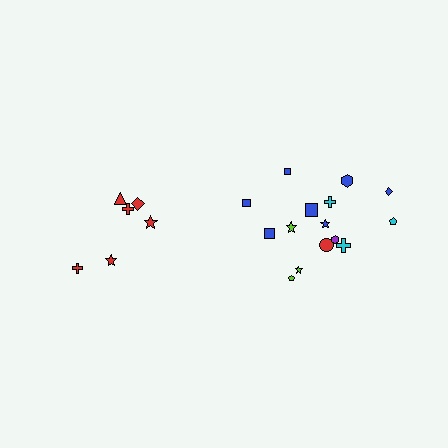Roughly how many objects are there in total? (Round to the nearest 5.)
Roughly 20 objects in total.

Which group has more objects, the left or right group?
The right group.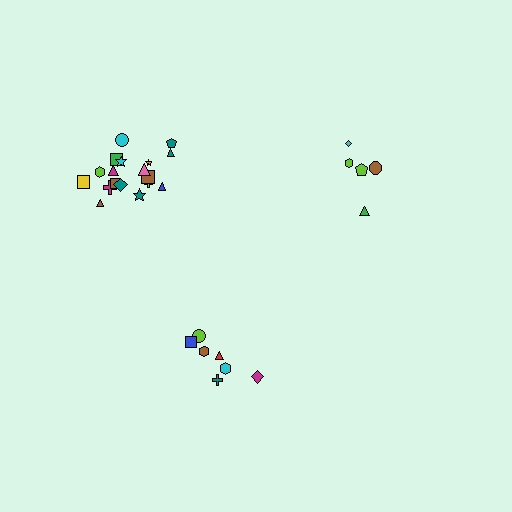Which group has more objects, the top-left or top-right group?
The top-left group.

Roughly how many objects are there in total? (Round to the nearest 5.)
Roughly 30 objects in total.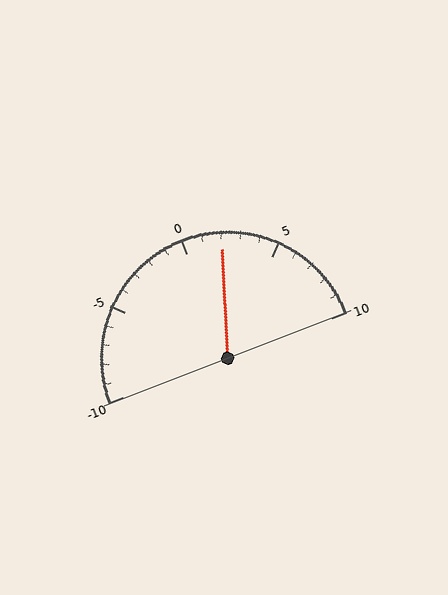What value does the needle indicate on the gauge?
The needle indicates approximately 2.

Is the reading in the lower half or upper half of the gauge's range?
The reading is in the upper half of the range (-10 to 10).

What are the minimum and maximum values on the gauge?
The gauge ranges from -10 to 10.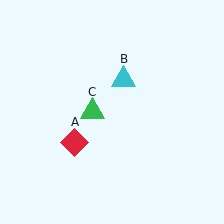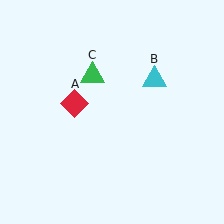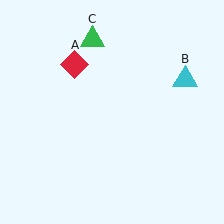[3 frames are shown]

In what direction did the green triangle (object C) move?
The green triangle (object C) moved up.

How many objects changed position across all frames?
3 objects changed position: red diamond (object A), cyan triangle (object B), green triangle (object C).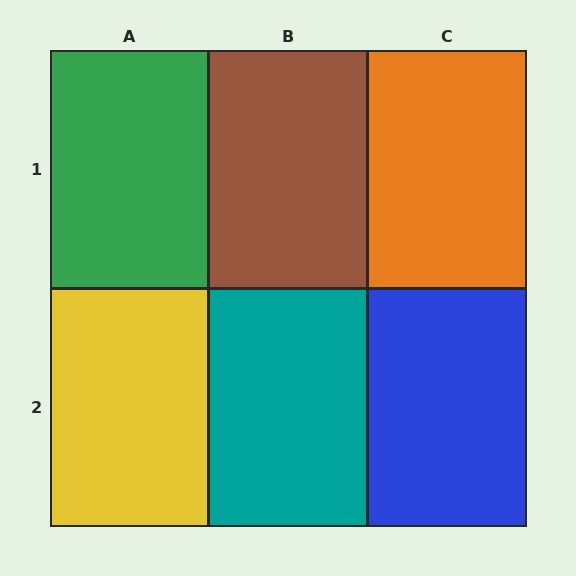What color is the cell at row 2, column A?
Yellow.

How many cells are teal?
1 cell is teal.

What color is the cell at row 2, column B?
Teal.